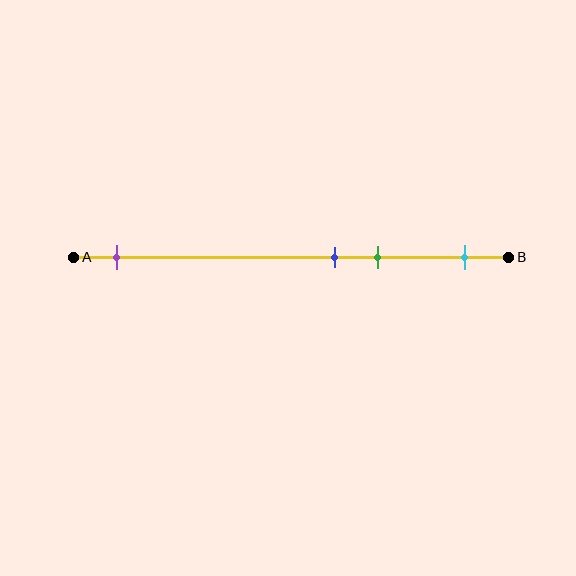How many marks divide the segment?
There are 4 marks dividing the segment.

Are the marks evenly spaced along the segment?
No, the marks are not evenly spaced.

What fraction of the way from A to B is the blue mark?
The blue mark is approximately 60% (0.6) of the way from A to B.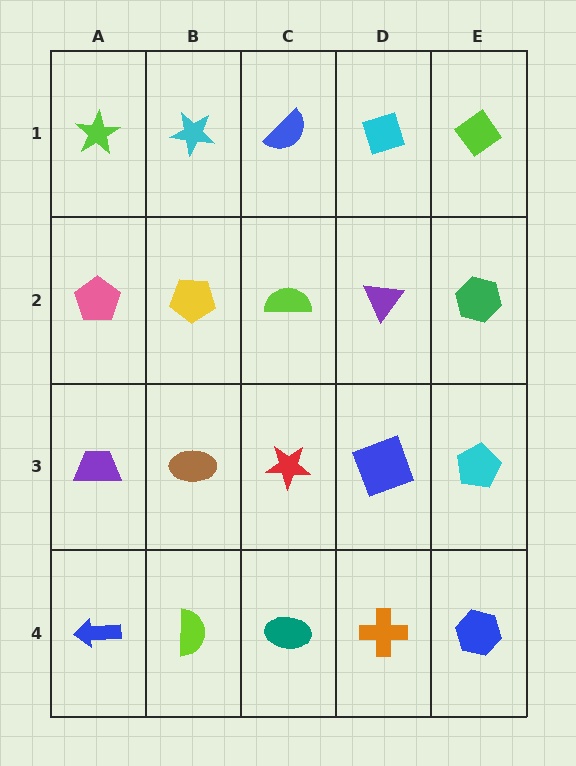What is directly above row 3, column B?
A yellow pentagon.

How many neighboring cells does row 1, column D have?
3.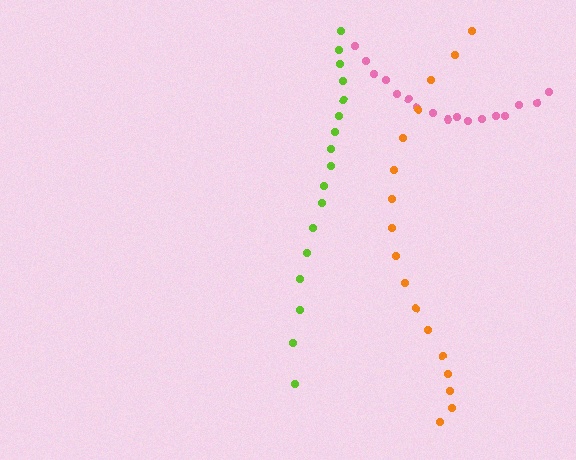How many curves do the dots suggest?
There are 3 distinct paths.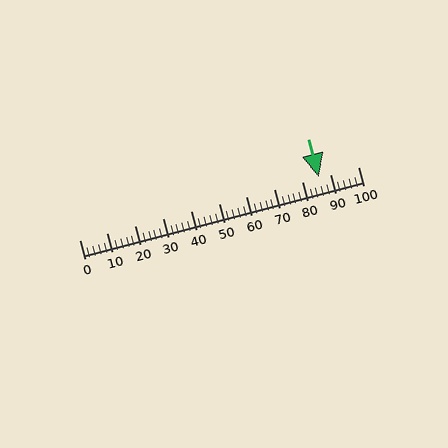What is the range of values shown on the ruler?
The ruler shows values from 0 to 100.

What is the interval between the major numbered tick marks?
The major tick marks are spaced 10 units apart.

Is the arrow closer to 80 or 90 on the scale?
The arrow is closer to 90.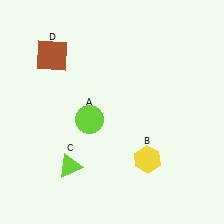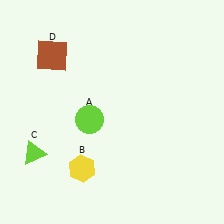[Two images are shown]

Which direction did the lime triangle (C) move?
The lime triangle (C) moved left.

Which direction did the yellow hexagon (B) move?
The yellow hexagon (B) moved left.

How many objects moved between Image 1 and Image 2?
2 objects moved between the two images.